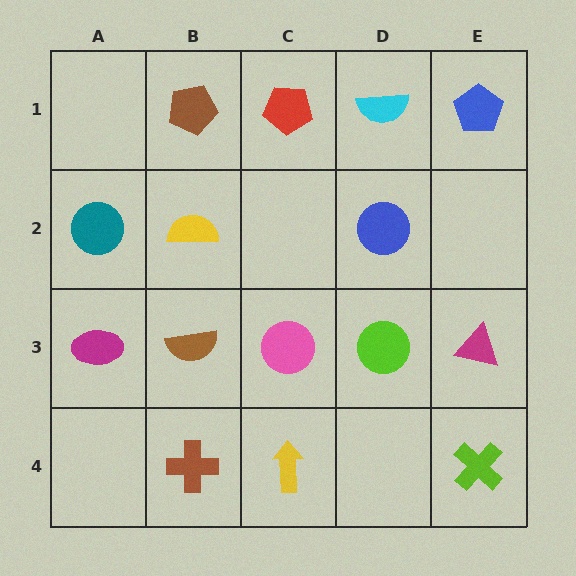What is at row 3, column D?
A lime circle.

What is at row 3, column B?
A brown semicircle.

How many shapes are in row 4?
3 shapes.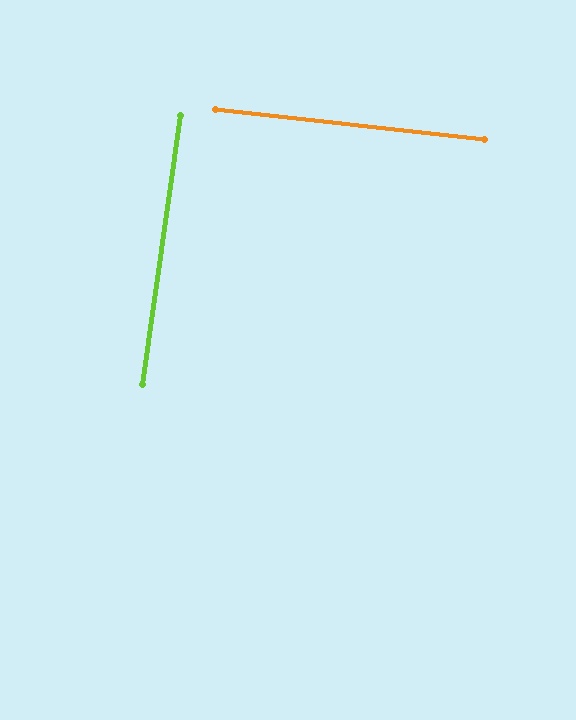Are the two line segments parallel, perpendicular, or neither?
Perpendicular — they meet at approximately 88°.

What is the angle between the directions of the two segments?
Approximately 88 degrees.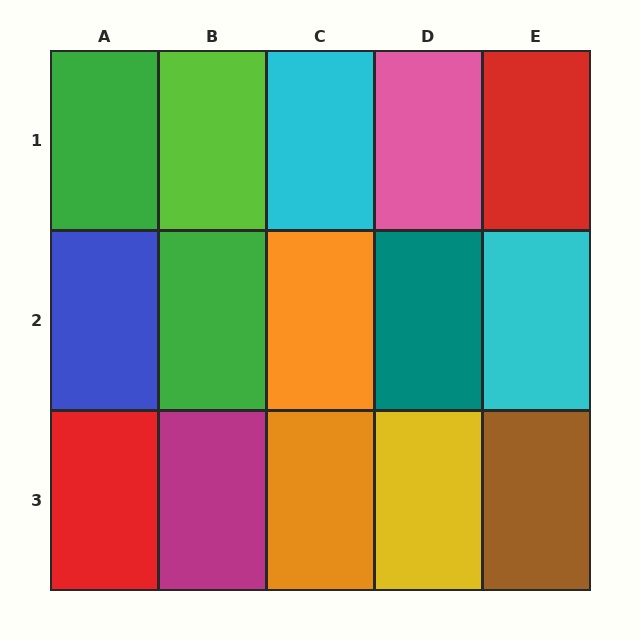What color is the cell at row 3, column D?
Yellow.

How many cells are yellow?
1 cell is yellow.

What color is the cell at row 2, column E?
Cyan.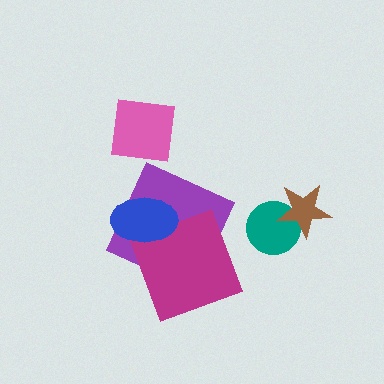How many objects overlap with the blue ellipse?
2 objects overlap with the blue ellipse.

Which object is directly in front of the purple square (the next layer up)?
The magenta square is directly in front of the purple square.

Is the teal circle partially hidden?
Yes, it is partially covered by another shape.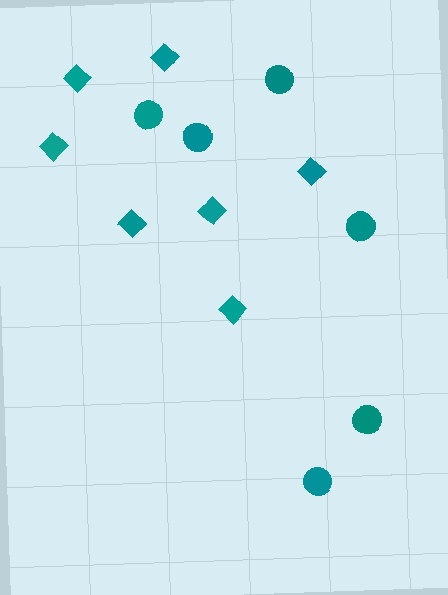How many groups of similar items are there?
There are 2 groups: one group of circles (6) and one group of diamonds (7).